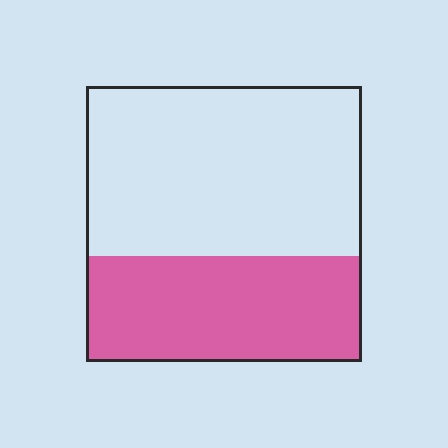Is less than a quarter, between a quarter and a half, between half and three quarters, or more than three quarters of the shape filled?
Between a quarter and a half.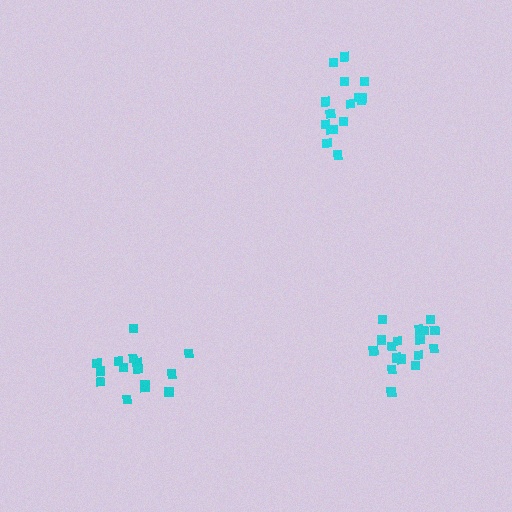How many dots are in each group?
Group 1: 16 dots, Group 2: 15 dots, Group 3: 18 dots (49 total).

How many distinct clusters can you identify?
There are 3 distinct clusters.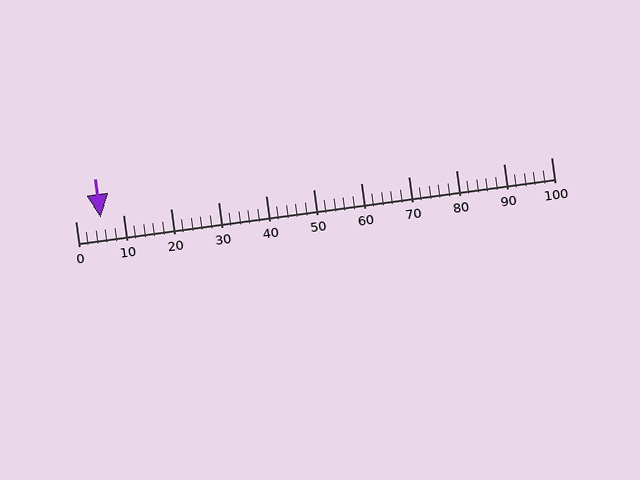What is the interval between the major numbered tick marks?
The major tick marks are spaced 10 units apart.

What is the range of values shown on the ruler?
The ruler shows values from 0 to 100.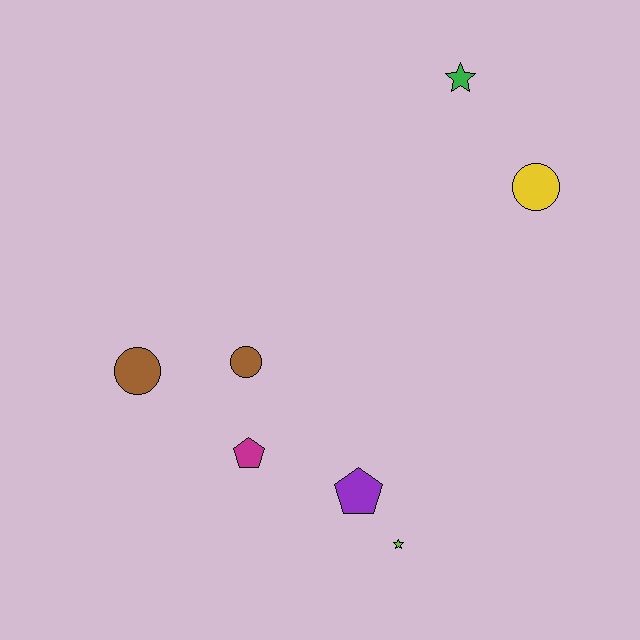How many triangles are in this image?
There are no triangles.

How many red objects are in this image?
There are no red objects.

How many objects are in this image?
There are 7 objects.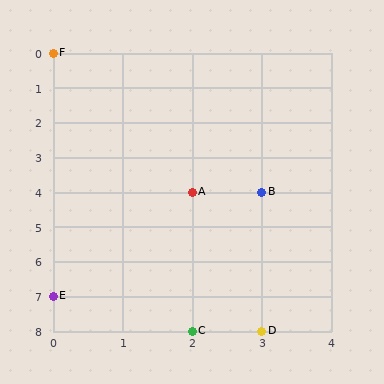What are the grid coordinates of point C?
Point C is at grid coordinates (2, 8).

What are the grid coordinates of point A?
Point A is at grid coordinates (2, 4).